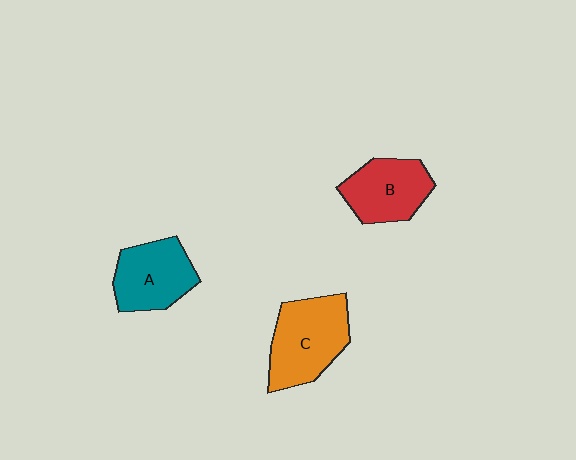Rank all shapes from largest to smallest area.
From largest to smallest: C (orange), A (teal), B (red).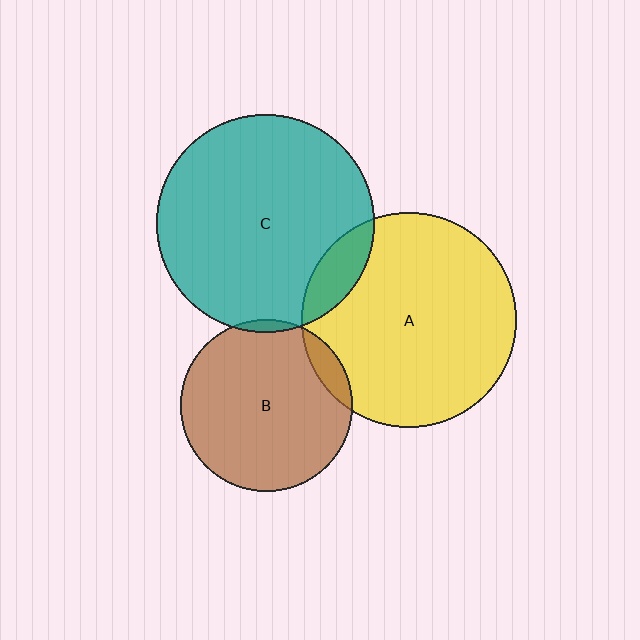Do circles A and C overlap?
Yes.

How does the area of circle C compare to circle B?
Approximately 1.6 times.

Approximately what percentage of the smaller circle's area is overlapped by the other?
Approximately 10%.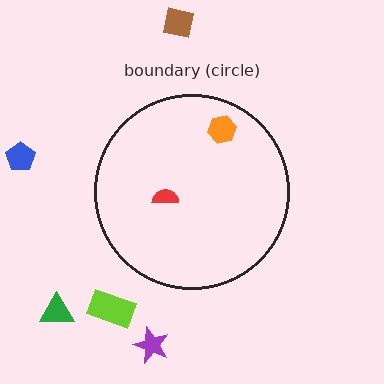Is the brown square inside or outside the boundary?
Outside.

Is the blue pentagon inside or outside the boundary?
Outside.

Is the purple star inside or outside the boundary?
Outside.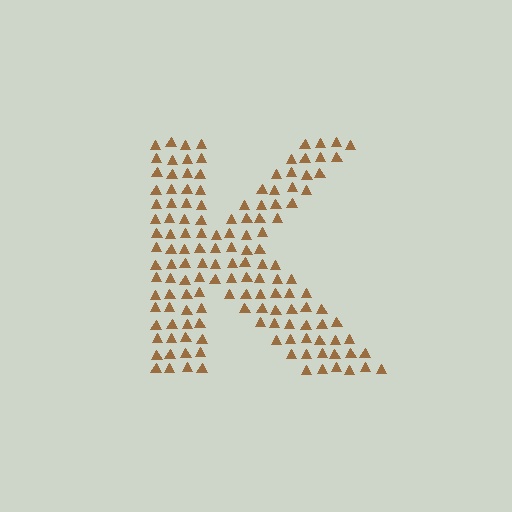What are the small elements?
The small elements are triangles.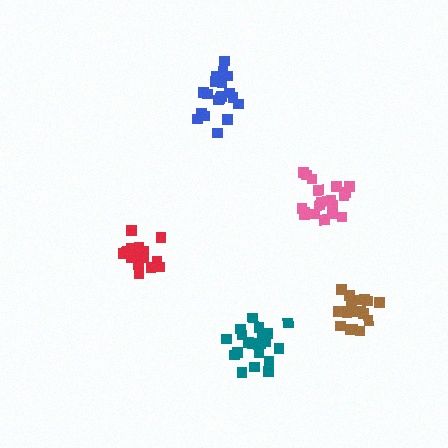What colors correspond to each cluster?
The clusters are colored: red, blue, pink, brown, teal.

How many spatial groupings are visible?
There are 5 spatial groupings.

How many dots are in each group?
Group 1: 19 dots, Group 2: 19 dots, Group 3: 20 dots, Group 4: 18 dots, Group 5: 21 dots (97 total).